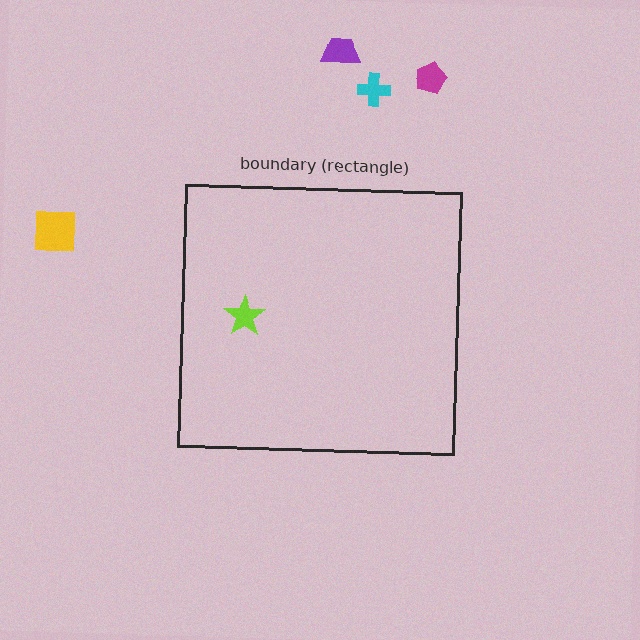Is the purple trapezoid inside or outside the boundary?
Outside.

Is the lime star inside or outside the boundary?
Inside.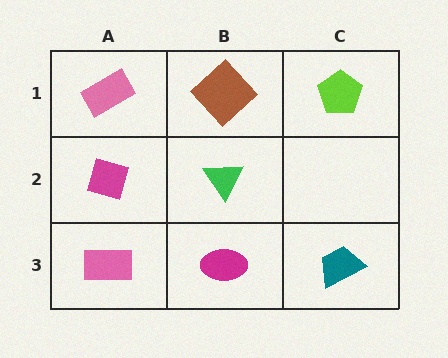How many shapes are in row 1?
3 shapes.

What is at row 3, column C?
A teal trapezoid.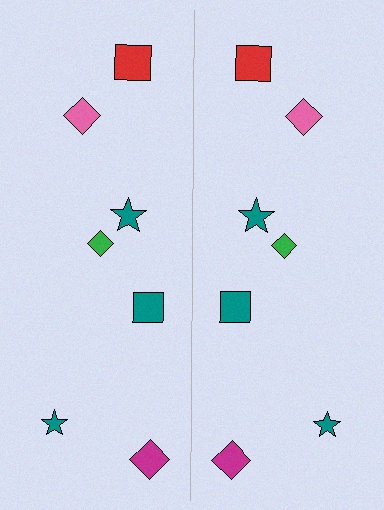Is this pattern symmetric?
Yes, this pattern has bilateral (reflection) symmetry.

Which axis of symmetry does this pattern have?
The pattern has a vertical axis of symmetry running through the center of the image.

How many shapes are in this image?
There are 14 shapes in this image.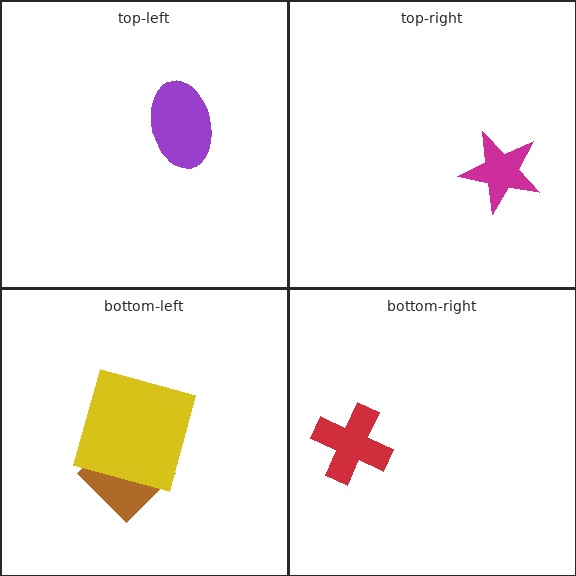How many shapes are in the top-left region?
1.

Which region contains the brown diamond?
The bottom-left region.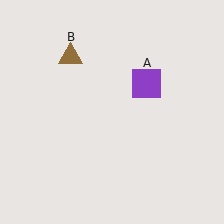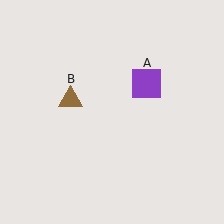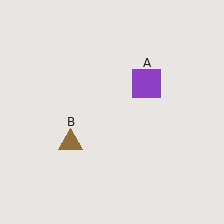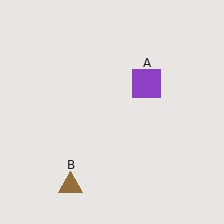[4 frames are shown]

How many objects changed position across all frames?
1 object changed position: brown triangle (object B).